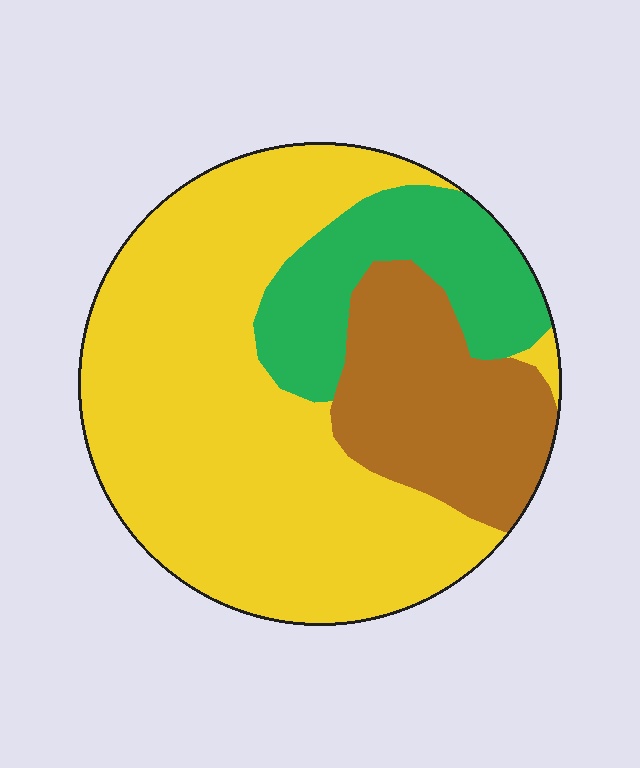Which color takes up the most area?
Yellow, at roughly 60%.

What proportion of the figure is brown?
Brown covers roughly 20% of the figure.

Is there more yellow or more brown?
Yellow.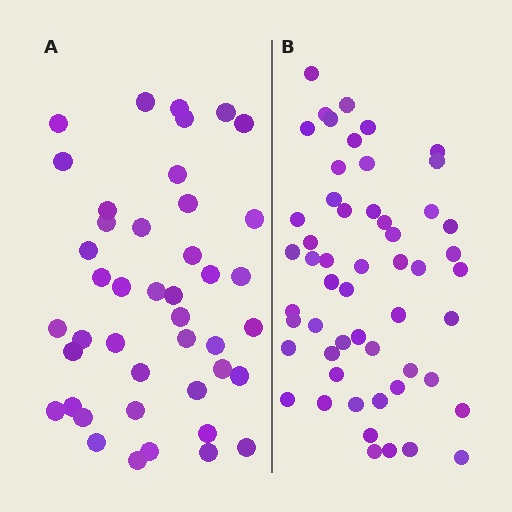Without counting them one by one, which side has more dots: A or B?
Region B (the right region) has more dots.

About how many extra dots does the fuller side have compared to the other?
Region B has roughly 12 or so more dots than region A.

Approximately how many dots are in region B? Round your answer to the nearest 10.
About 50 dots. (The exact count is 54, which rounds to 50.)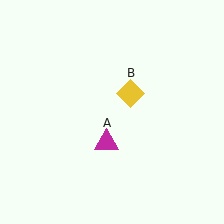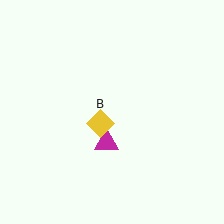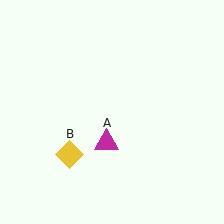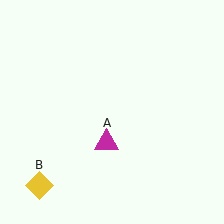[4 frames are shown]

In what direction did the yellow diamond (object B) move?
The yellow diamond (object B) moved down and to the left.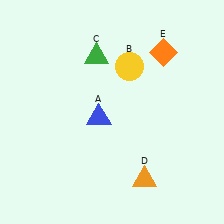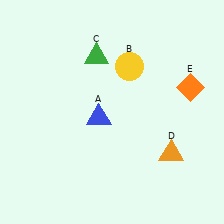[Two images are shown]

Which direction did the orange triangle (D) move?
The orange triangle (D) moved right.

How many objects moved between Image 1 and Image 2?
2 objects moved between the two images.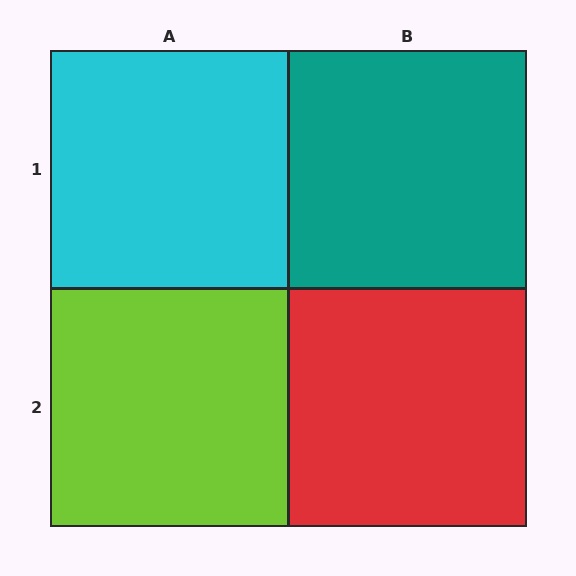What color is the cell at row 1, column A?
Cyan.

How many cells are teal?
1 cell is teal.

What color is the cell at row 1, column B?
Teal.